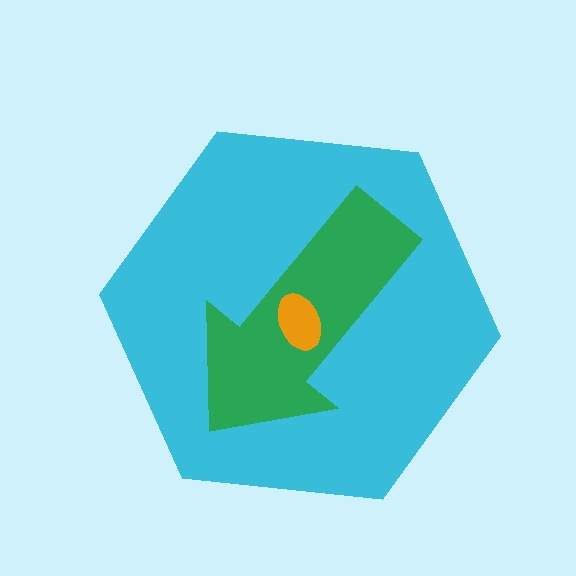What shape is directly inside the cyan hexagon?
The green arrow.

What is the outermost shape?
The cyan hexagon.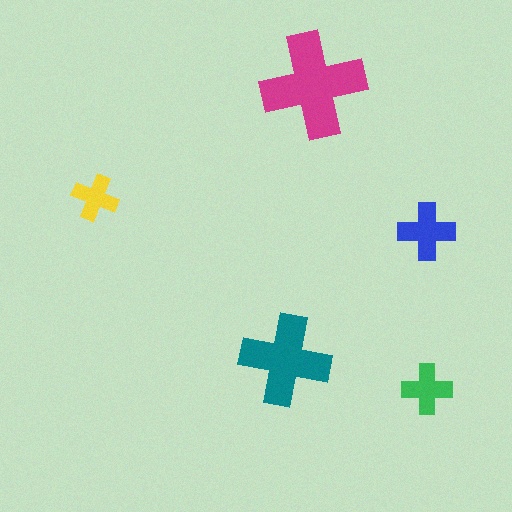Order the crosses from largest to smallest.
the magenta one, the teal one, the blue one, the green one, the yellow one.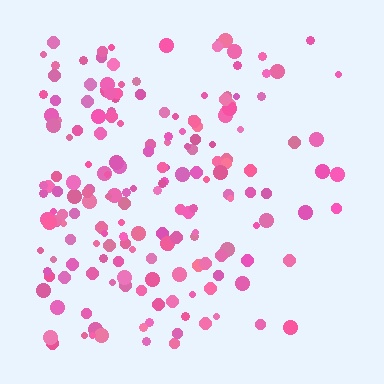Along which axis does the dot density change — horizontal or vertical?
Horizontal.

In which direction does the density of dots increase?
From right to left, with the left side densest.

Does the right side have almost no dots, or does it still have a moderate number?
Still a moderate number, just noticeably fewer than the left.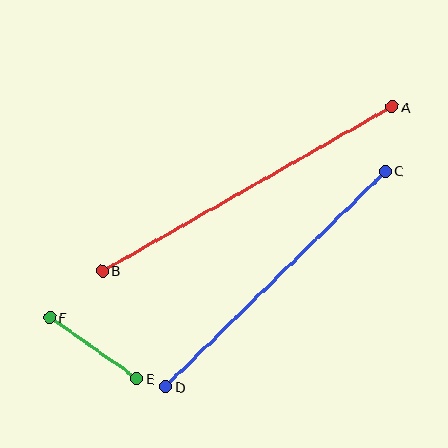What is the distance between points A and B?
The distance is approximately 333 pixels.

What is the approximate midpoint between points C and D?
The midpoint is at approximately (276, 279) pixels.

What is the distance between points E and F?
The distance is approximately 107 pixels.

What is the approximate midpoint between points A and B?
The midpoint is at approximately (247, 189) pixels.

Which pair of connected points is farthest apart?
Points A and B are farthest apart.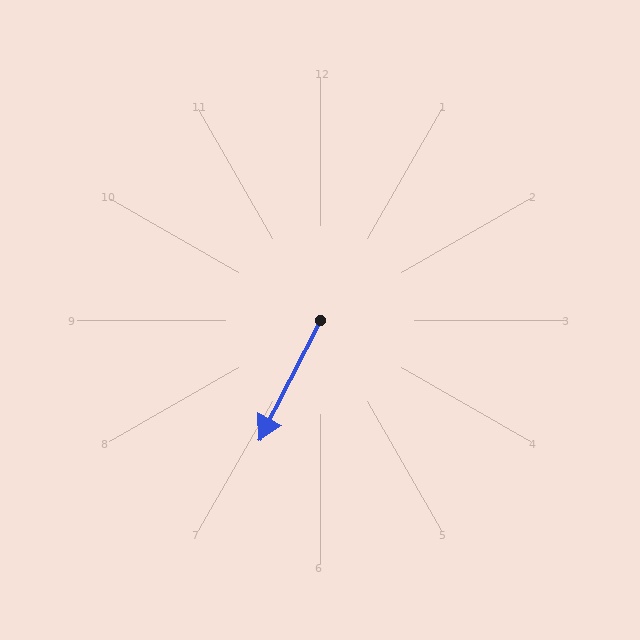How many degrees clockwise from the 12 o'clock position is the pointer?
Approximately 207 degrees.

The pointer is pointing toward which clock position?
Roughly 7 o'clock.